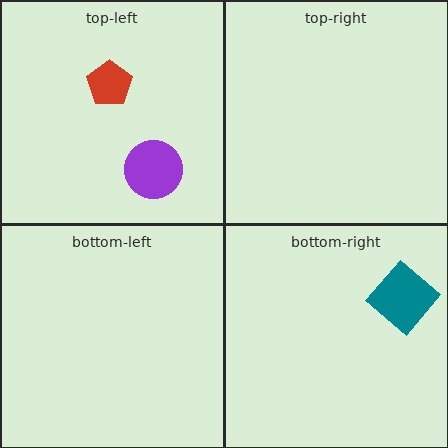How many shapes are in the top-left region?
2.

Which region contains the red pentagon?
The top-left region.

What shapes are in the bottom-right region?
The teal diamond.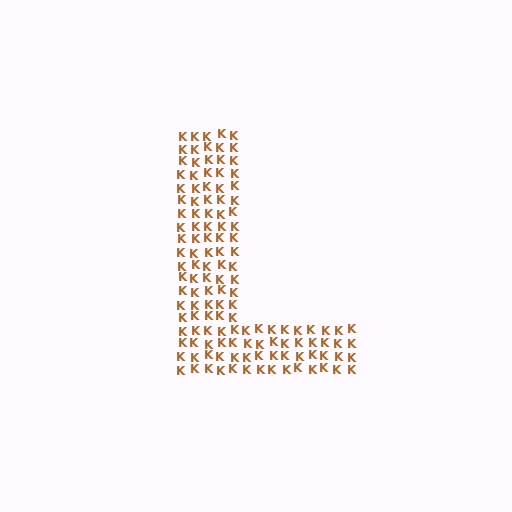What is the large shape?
The large shape is the letter L.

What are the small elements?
The small elements are letter K's.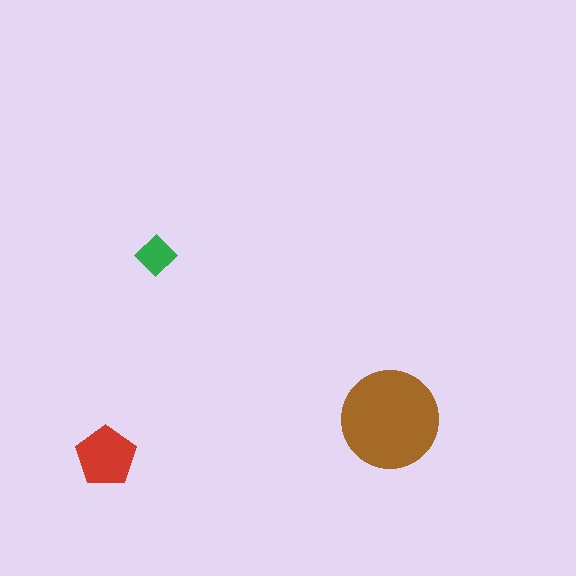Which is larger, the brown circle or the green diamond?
The brown circle.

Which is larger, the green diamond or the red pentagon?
The red pentagon.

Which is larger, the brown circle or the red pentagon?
The brown circle.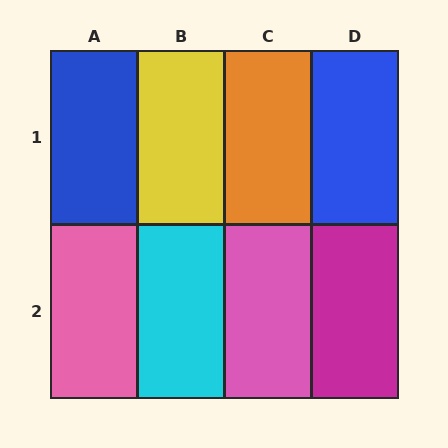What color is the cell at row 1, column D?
Blue.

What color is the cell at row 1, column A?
Blue.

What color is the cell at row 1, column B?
Yellow.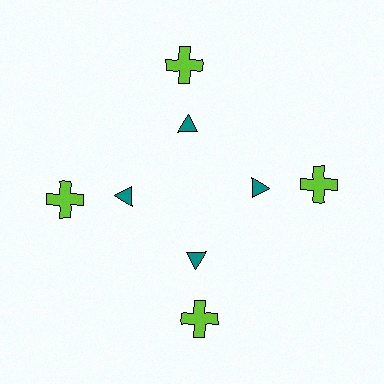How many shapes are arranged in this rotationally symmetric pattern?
There are 8 shapes, arranged in 4 groups of 2.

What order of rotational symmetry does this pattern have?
This pattern has 4-fold rotational symmetry.